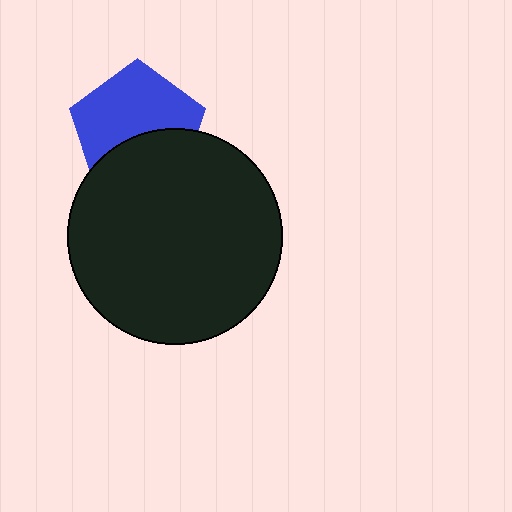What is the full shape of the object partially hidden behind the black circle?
The partially hidden object is a blue pentagon.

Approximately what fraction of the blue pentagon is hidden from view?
Roughly 39% of the blue pentagon is hidden behind the black circle.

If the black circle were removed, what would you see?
You would see the complete blue pentagon.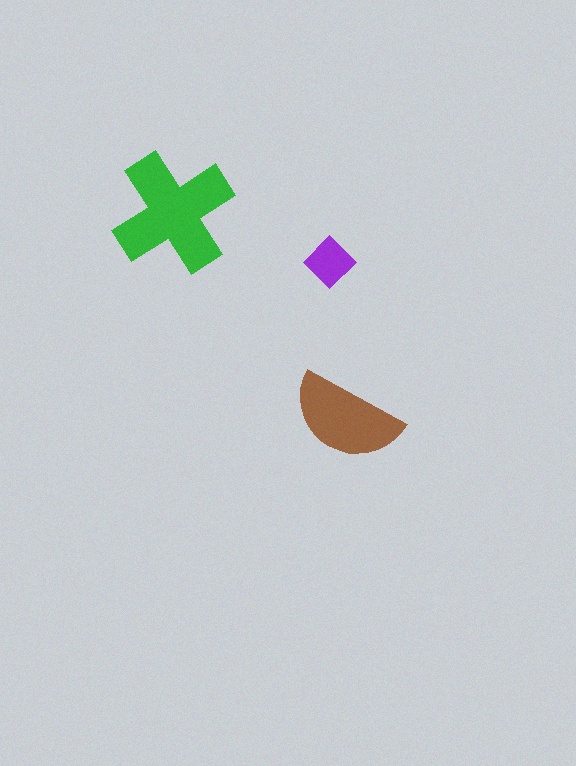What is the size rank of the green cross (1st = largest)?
1st.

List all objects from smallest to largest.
The purple diamond, the brown semicircle, the green cross.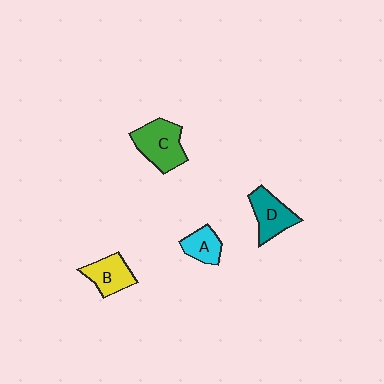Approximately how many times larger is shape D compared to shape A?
Approximately 1.4 times.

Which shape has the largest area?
Shape C (green).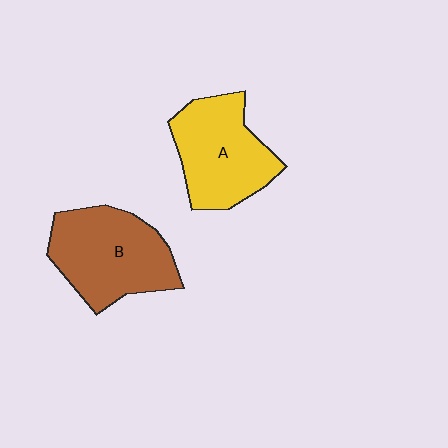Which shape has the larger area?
Shape B (brown).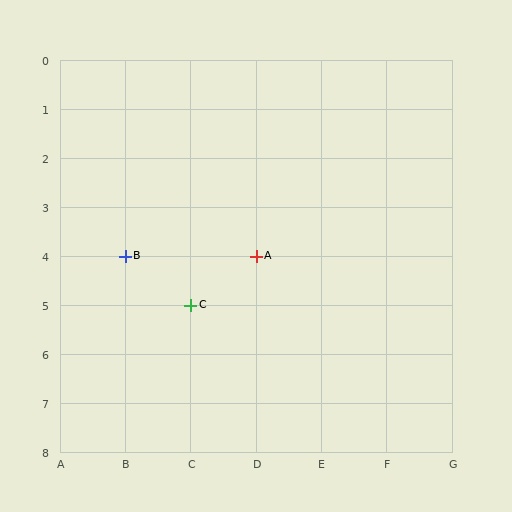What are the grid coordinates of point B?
Point B is at grid coordinates (B, 4).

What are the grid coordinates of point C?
Point C is at grid coordinates (C, 5).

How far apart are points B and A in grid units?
Points B and A are 2 columns apart.